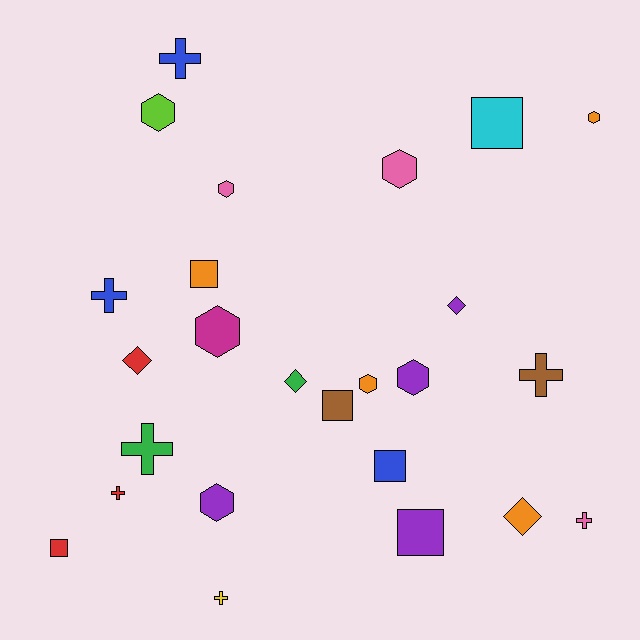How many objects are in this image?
There are 25 objects.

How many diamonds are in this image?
There are 4 diamonds.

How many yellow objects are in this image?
There is 1 yellow object.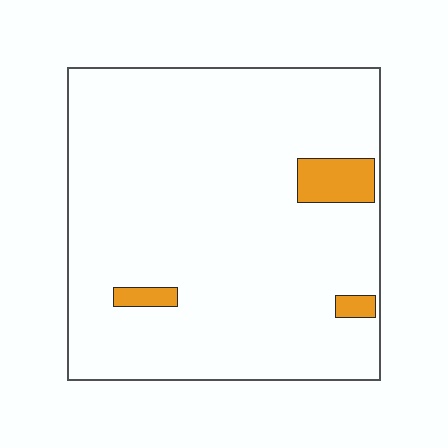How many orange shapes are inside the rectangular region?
3.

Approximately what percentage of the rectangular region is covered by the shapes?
Approximately 5%.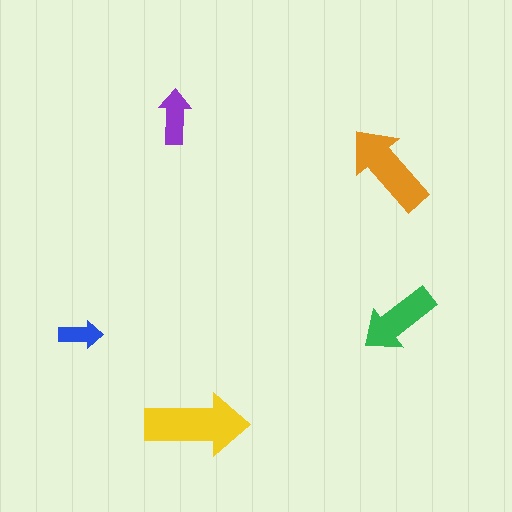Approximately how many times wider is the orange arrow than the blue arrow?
About 2 times wider.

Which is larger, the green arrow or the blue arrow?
The green one.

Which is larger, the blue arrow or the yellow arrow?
The yellow one.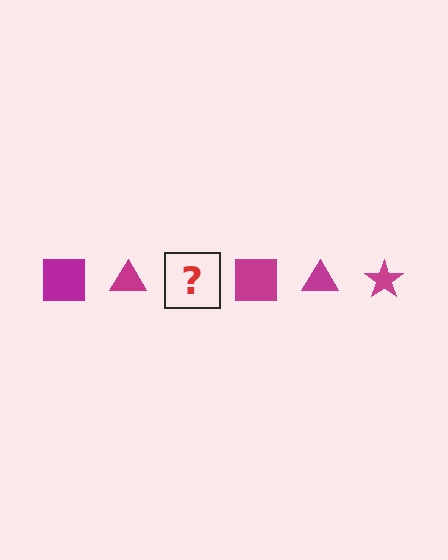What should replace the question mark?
The question mark should be replaced with a magenta star.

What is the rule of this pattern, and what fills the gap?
The rule is that the pattern cycles through square, triangle, star shapes in magenta. The gap should be filled with a magenta star.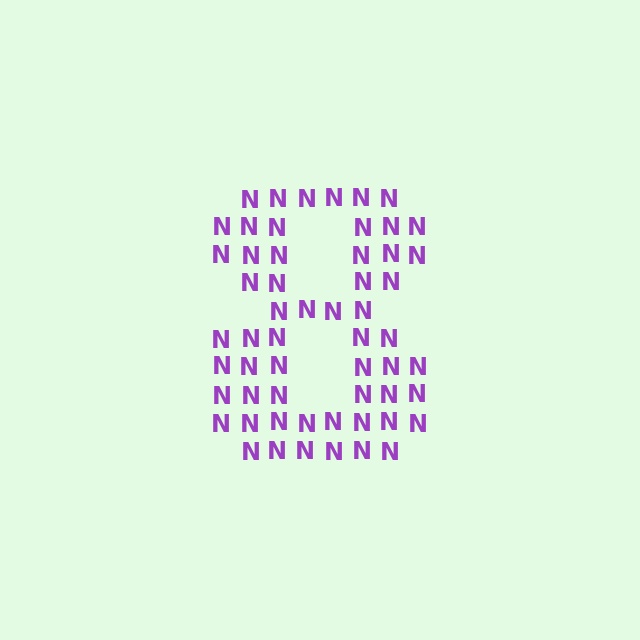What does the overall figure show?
The overall figure shows the digit 8.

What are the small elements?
The small elements are letter N's.